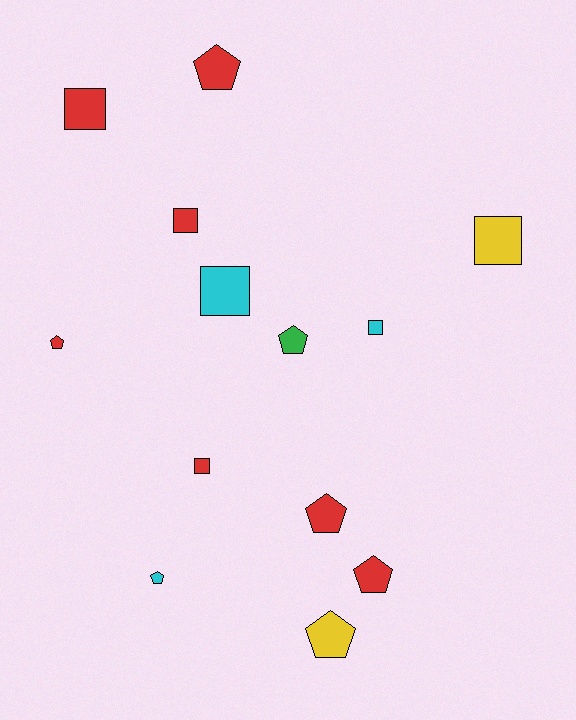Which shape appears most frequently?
Pentagon, with 7 objects.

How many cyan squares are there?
There are 2 cyan squares.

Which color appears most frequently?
Red, with 7 objects.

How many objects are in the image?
There are 13 objects.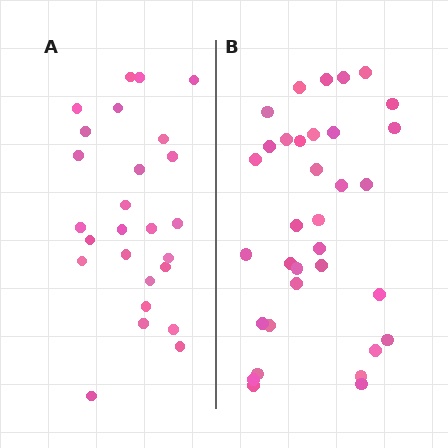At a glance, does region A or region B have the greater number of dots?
Region B (the right region) has more dots.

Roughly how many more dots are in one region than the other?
Region B has roughly 8 or so more dots than region A.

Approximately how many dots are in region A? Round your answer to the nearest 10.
About 30 dots. (The exact count is 26, which rounds to 30.)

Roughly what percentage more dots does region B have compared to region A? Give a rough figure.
About 30% more.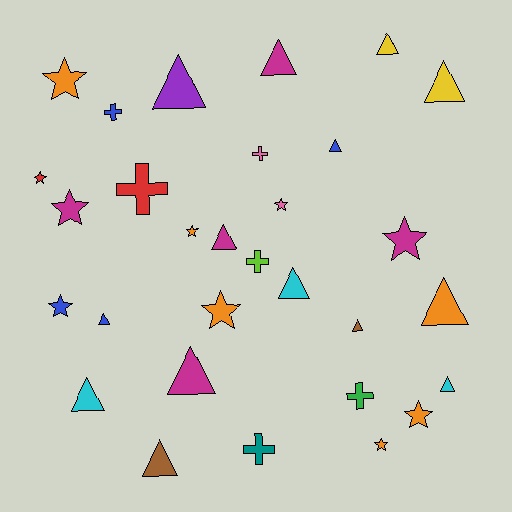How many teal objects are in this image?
There is 1 teal object.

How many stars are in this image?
There are 10 stars.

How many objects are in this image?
There are 30 objects.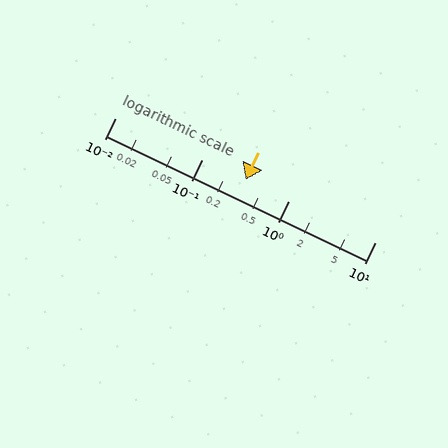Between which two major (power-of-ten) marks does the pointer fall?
The pointer is between 0.1 and 1.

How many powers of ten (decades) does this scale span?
The scale spans 3 decades, from 0.01 to 10.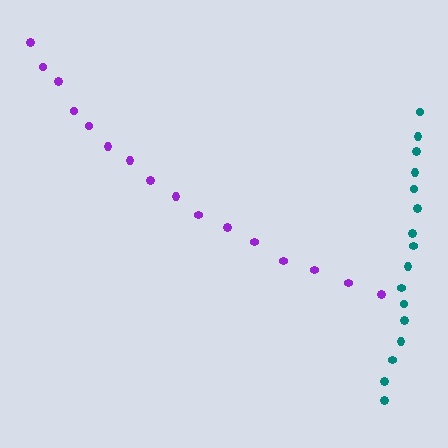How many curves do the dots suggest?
There are 2 distinct paths.